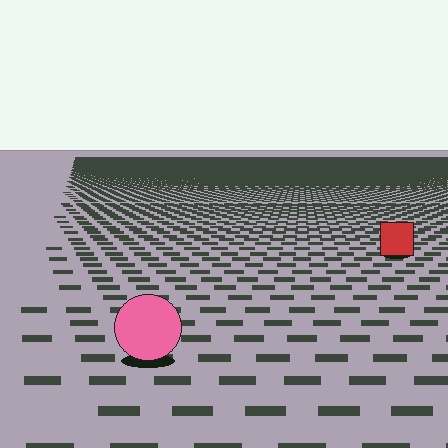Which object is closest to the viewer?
The pink circle is closest. The texture marks near it are larger and more spread out.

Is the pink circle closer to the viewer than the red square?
Yes. The pink circle is closer — you can tell from the texture gradient: the ground texture is coarser near it.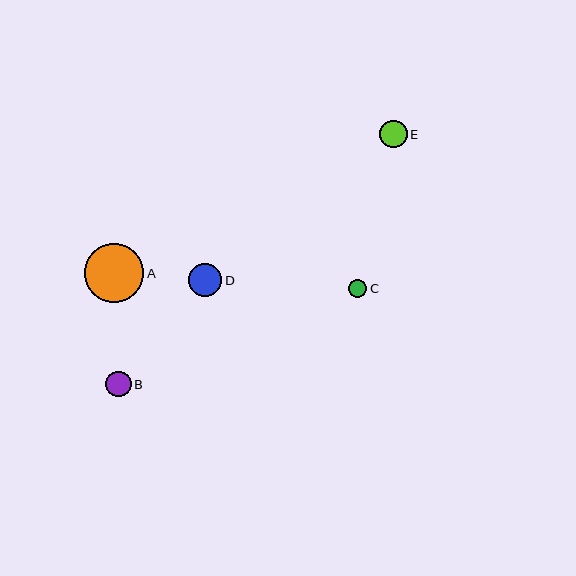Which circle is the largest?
Circle A is the largest with a size of approximately 59 pixels.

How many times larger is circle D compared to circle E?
Circle D is approximately 1.2 times the size of circle E.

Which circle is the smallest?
Circle C is the smallest with a size of approximately 18 pixels.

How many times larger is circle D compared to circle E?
Circle D is approximately 1.2 times the size of circle E.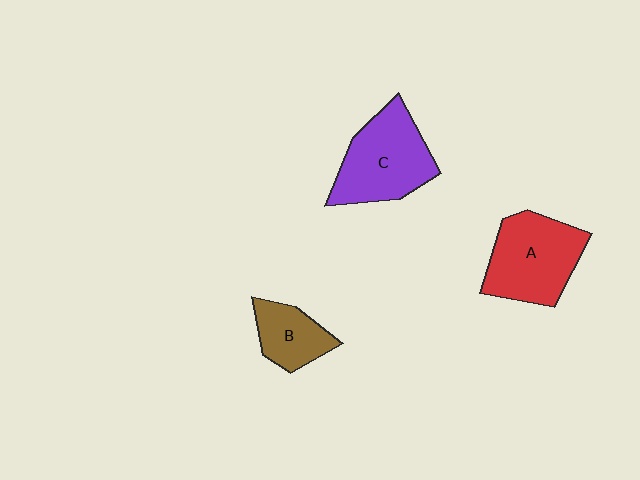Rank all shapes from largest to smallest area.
From largest to smallest: C (purple), A (red), B (brown).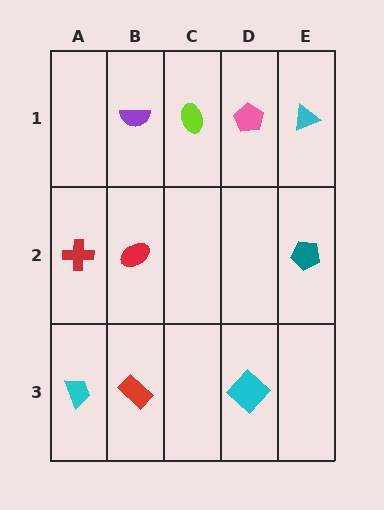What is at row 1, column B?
A purple semicircle.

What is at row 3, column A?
A cyan trapezoid.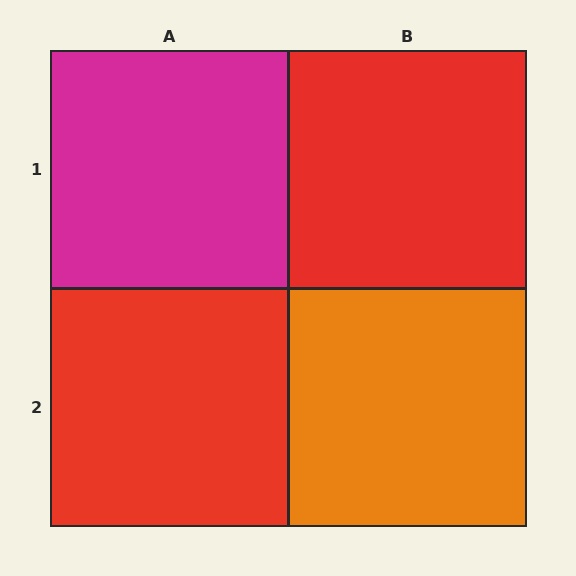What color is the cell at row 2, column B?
Orange.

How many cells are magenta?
1 cell is magenta.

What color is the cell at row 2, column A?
Red.